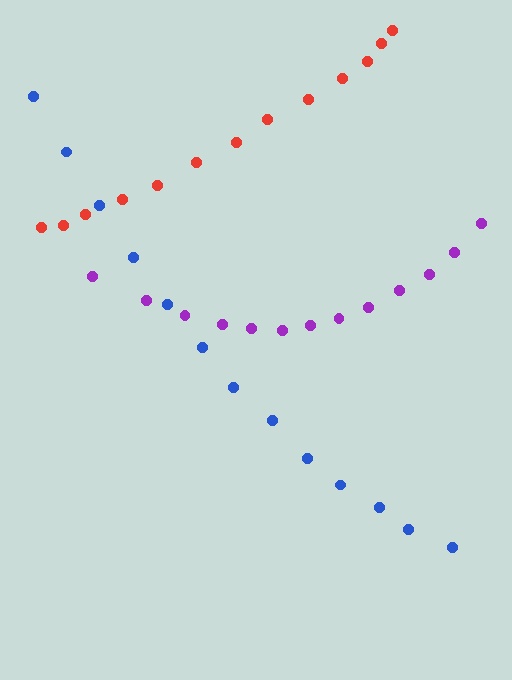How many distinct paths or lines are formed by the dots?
There are 3 distinct paths.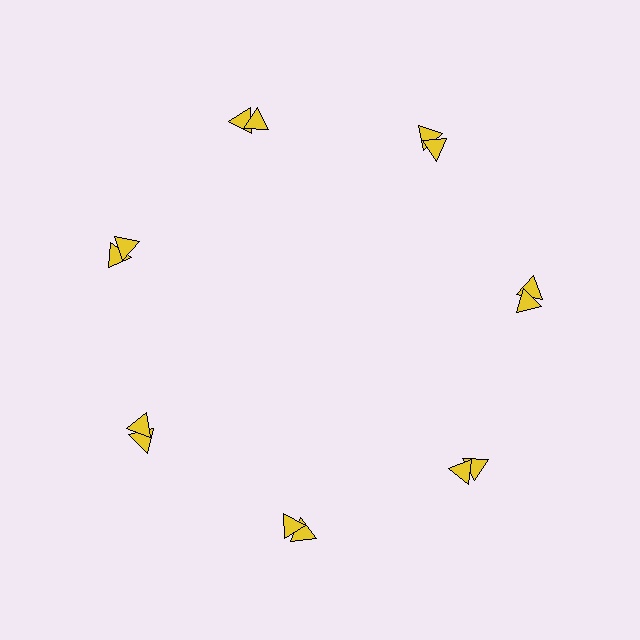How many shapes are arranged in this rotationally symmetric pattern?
There are 14 shapes, arranged in 7 groups of 2.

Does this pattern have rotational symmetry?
Yes, this pattern has 7-fold rotational symmetry. It looks the same after rotating 51 degrees around the center.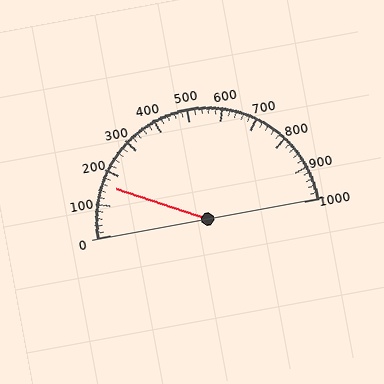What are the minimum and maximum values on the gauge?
The gauge ranges from 0 to 1000.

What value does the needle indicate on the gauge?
The needle indicates approximately 160.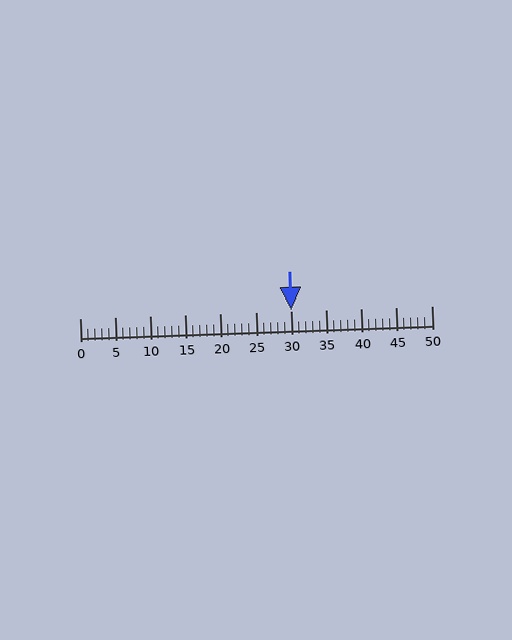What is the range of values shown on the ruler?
The ruler shows values from 0 to 50.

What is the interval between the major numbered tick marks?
The major tick marks are spaced 5 units apart.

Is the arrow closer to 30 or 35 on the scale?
The arrow is closer to 30.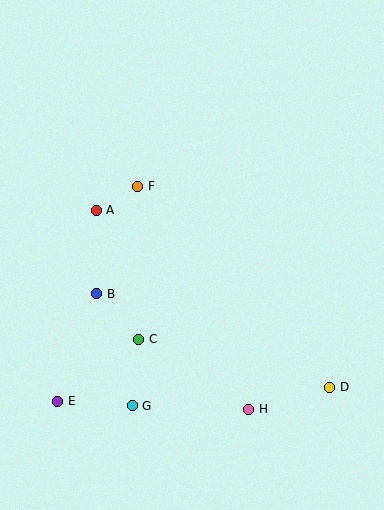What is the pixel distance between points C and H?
The distance between C and H is 130 pixels.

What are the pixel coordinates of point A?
Point A is at (96, 210).